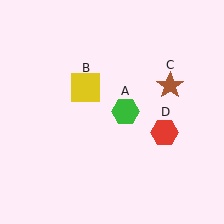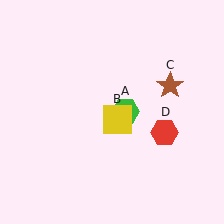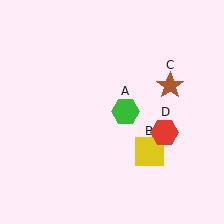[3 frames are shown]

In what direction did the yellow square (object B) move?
The yellow square (object B) moved down and to the right.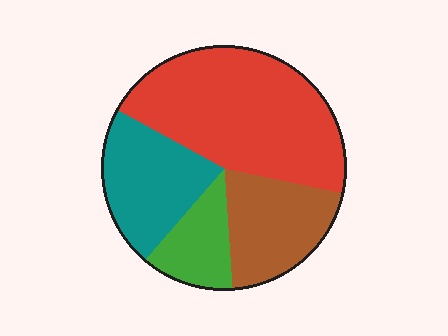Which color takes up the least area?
Green, at roughly 10%.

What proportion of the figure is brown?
Brown covers about 20% of the figure.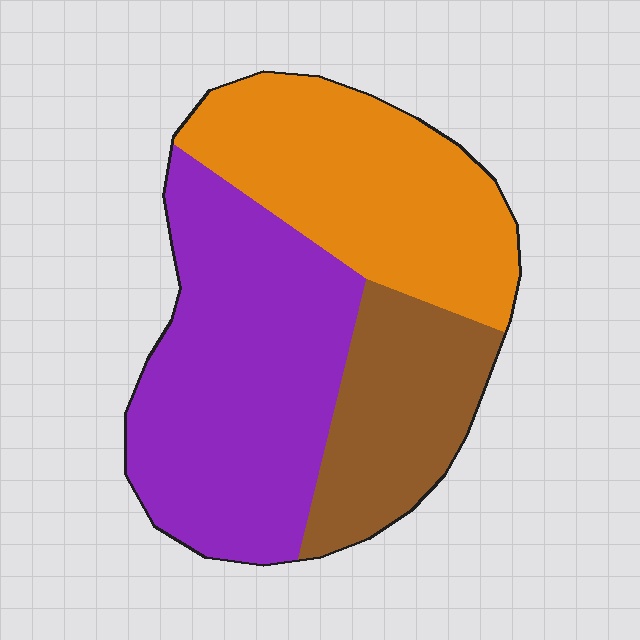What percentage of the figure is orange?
Orange covers about 35% of the figure.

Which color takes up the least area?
Brown, at roughly 20%.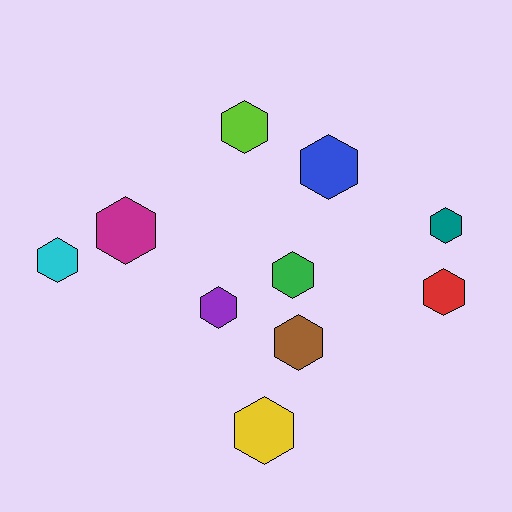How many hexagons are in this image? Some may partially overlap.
There are 10 hexagons.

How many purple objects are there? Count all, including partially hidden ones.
There is 1 purple object.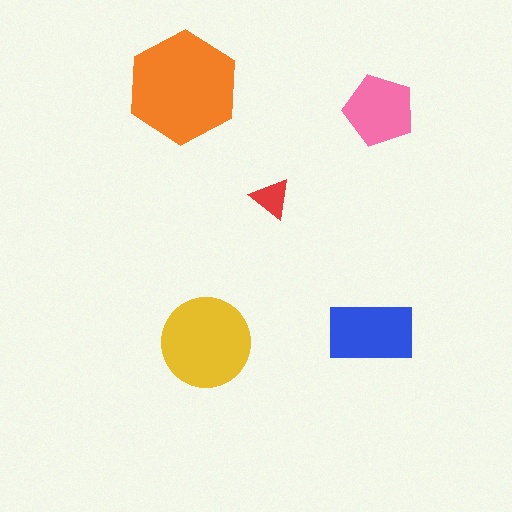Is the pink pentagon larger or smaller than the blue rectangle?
Smaller.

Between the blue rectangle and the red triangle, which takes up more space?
The blue rectangle.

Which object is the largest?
The orange hexagon.